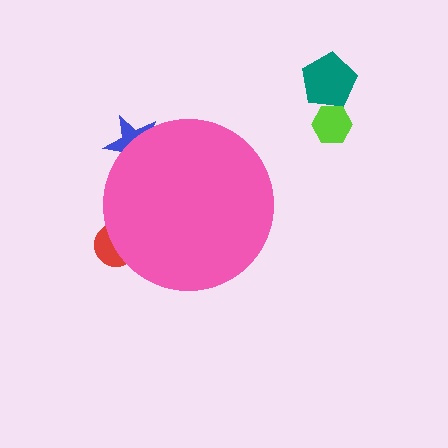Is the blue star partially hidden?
Yes, the blue star is partially hidden behind the pink circle.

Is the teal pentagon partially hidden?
No, the teal pentagon is fully visible.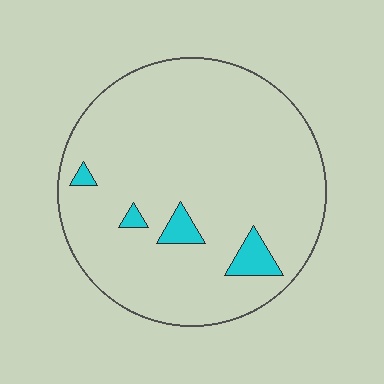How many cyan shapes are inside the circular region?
4.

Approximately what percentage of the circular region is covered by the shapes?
Approximately 5%.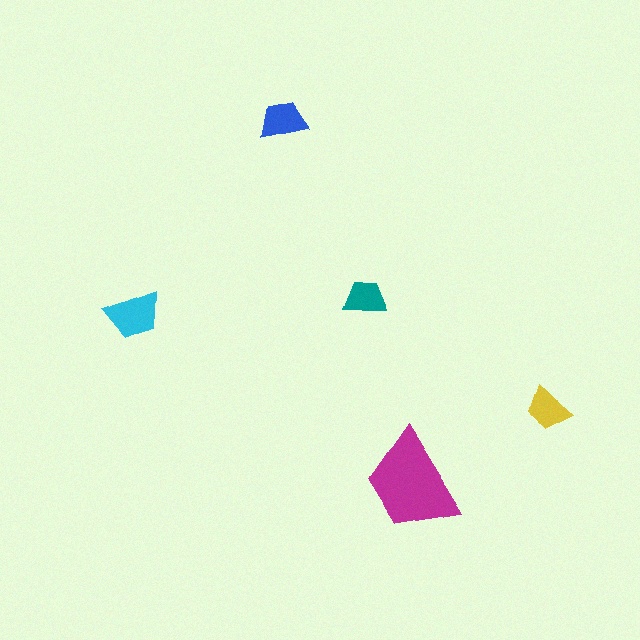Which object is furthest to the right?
The yellow trapezoid is rightmost.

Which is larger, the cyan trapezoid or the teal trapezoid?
The cyan one.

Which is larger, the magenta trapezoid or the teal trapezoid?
The magenta one.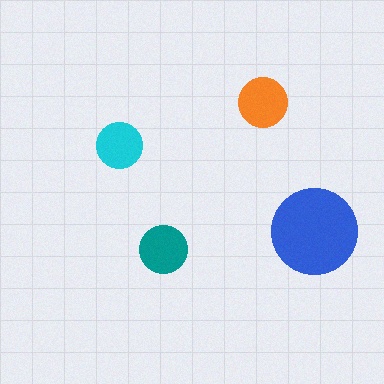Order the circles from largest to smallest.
the blue one, the orange one, the teal one, the cyan one.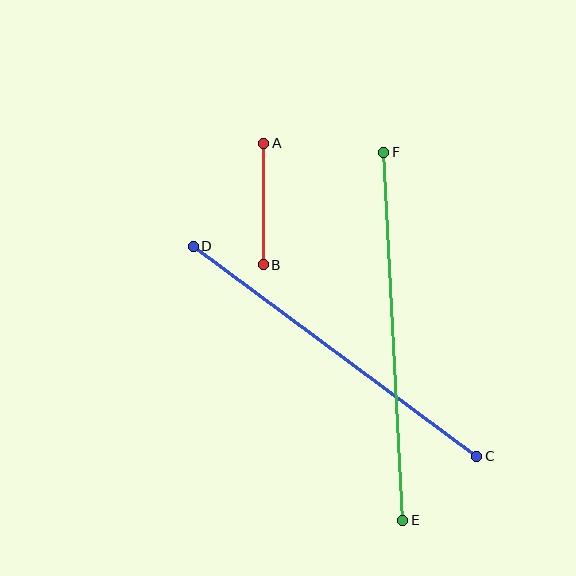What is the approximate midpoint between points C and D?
The midpoint is at approximately (335, 351) pixels.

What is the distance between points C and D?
The distance is approximately 353 pixels.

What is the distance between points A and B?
The distance is approximately 121 pixels.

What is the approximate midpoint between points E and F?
The midpoint is at approximately (393, 336) pixels.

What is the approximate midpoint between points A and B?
The midpoint is at approximately (263, 204) pixels.